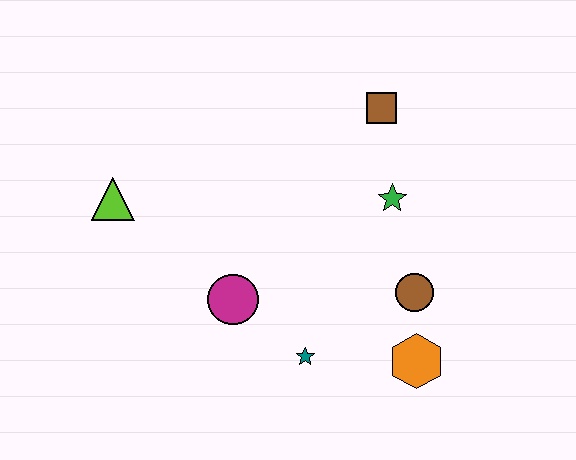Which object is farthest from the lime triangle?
The orange hexagon is farthest from the lime triangle.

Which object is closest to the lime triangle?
The magenta circle is closest to the lime triangle.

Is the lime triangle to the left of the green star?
Yes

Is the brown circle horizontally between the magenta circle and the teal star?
No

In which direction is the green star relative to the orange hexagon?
The green star is above the orange hexagon.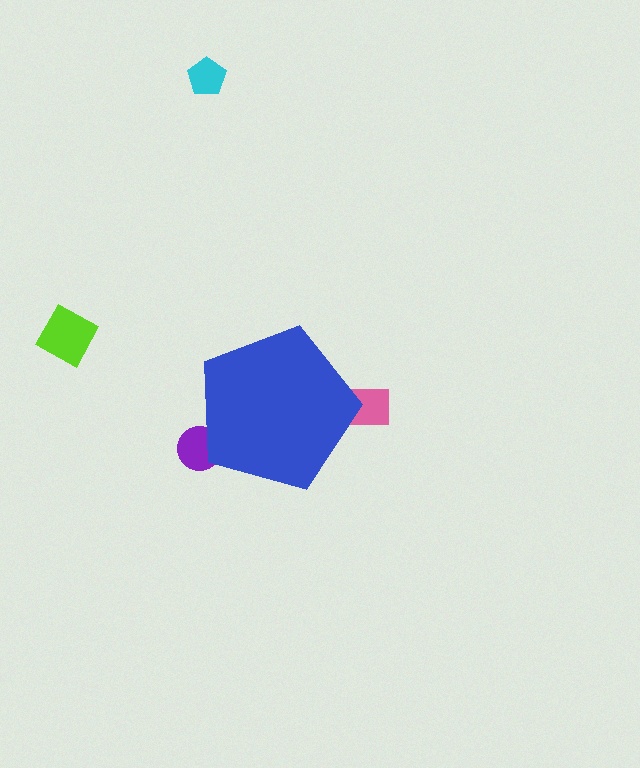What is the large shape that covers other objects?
A blue pentagon.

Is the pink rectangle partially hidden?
Yes, the pink rectangle is partially hidden behind the blue pentagon.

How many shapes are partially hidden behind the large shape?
2 shapes are partially hidden.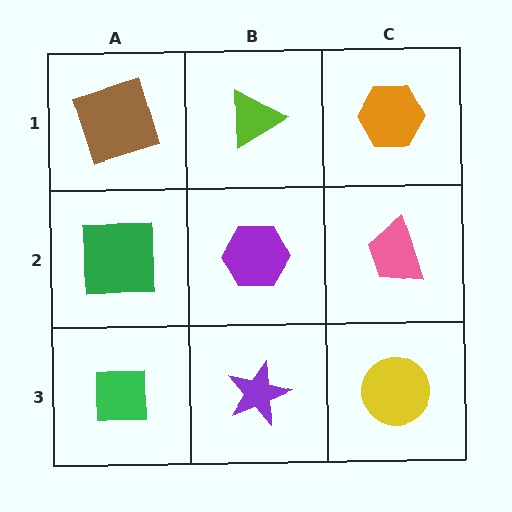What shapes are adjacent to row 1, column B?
A purple hexagon (row 2, column B), a brown square (row 1, column A), an orange hexagon (row 1, column C).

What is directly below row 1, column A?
A green square.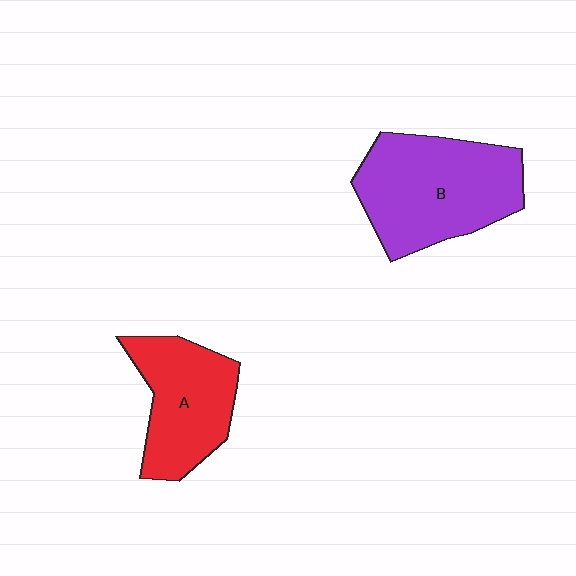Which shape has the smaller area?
Shape A (red).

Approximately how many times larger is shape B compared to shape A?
Approximately 1.4 times.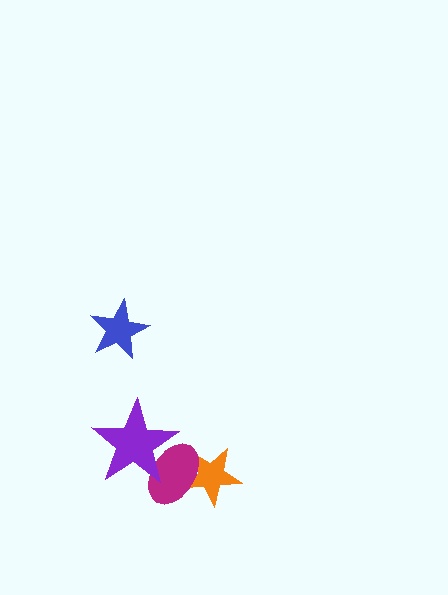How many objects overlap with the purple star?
1 object overlaps with the purple star.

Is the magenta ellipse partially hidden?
Yes, it is partially covered by another shape.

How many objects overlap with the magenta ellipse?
2 objects overlap with the magenta ellipse.